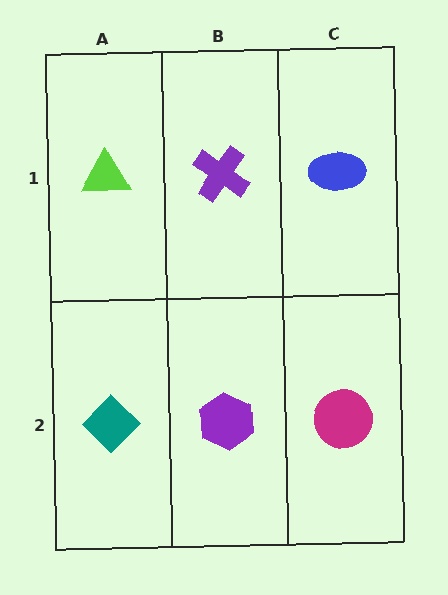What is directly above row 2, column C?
A blue ellipse.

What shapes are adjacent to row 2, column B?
A purple cross (row 1, column B), a teal diamond (row 2, column A), a magenta circle (row 2, column C).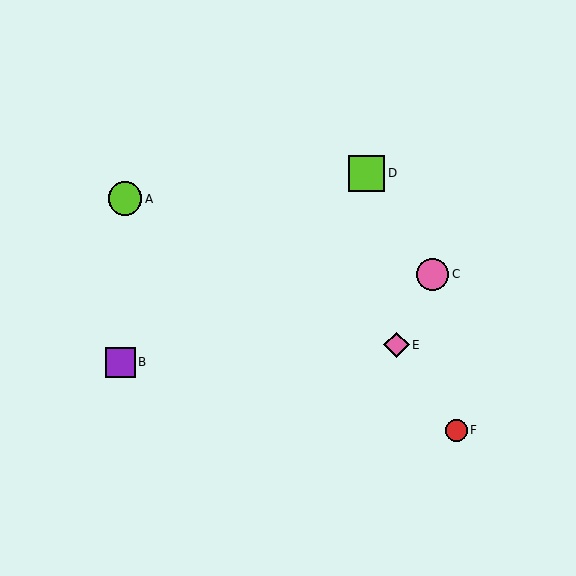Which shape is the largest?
The lime square (labeled D) is the largest.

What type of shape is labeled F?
Shape F is a red circle.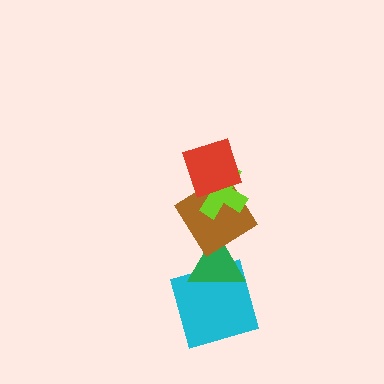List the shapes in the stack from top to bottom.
From top to bottom: the red square, the lime cross, the brown diamond, the green triangle, the cyan square.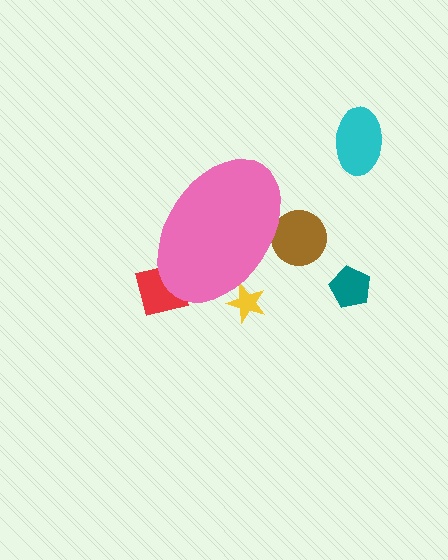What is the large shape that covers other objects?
A pink ellipse.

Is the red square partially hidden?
Yes, the red square is partially hidden behind the pink ellipse.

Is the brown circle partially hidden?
Yes, the brown circle is partially hidden behind the pink ellipse.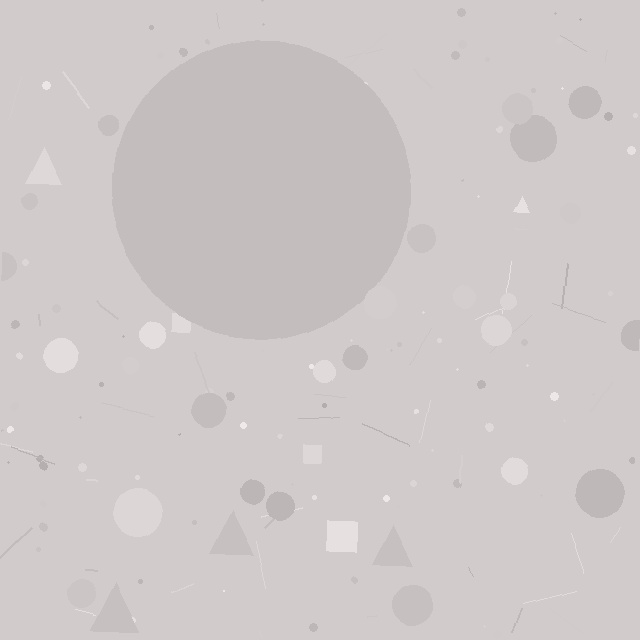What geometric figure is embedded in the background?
A circle is embedded in the background.